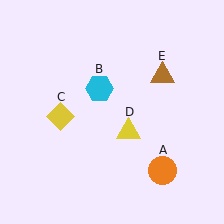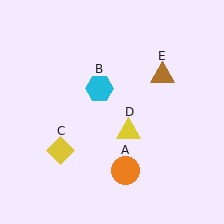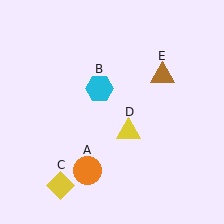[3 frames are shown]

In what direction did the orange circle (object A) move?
The orange circle (object A) moved left.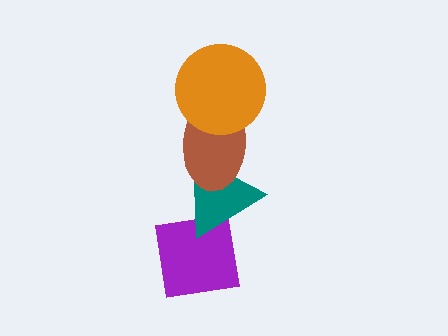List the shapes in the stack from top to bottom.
From top to bottom: the orange circle, the brown ellipse, the teal triangle, the purple square.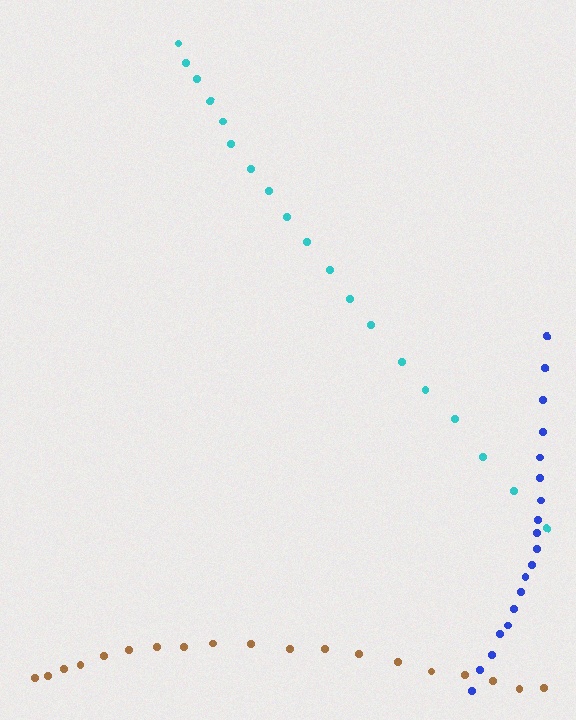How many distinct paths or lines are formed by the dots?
There are 3 distinct paths.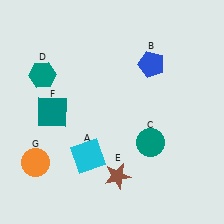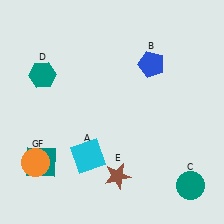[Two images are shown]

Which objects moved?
The objects that moved are: the teal circle (C), the teal square (F).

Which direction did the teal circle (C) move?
The teal circle (C) moved down.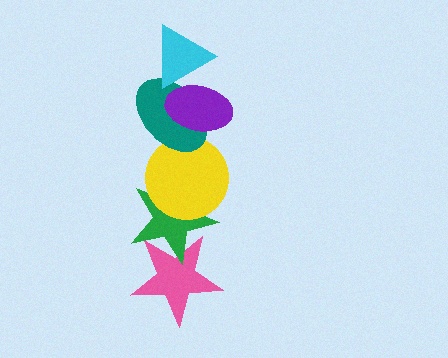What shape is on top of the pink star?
The green star is on top of the pink star.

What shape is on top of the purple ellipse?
The cyan triangle is on top of the purple ellipse.